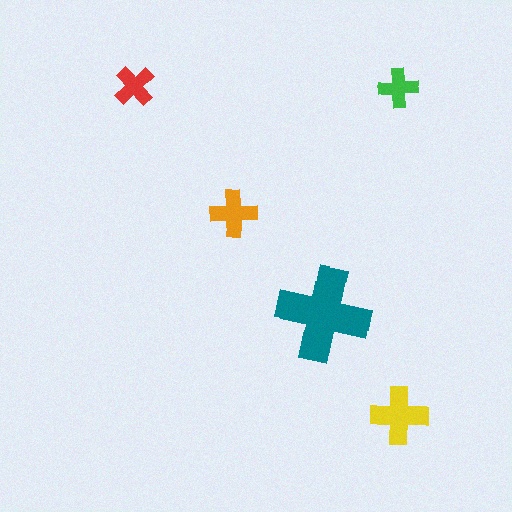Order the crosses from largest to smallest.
the teal one, the yellow one, the orange one, the red one, the green one.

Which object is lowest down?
The yellow cross is bottommost.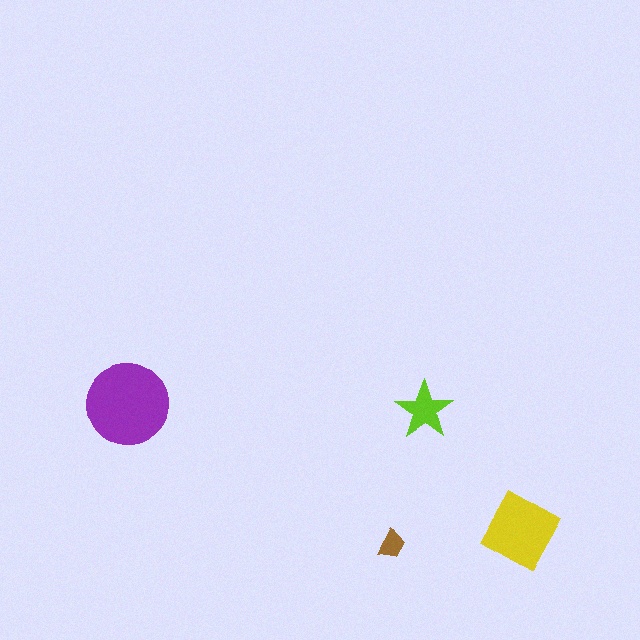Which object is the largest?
The purple circle.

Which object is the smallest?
The brown trapezoid.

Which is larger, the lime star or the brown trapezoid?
The lime star.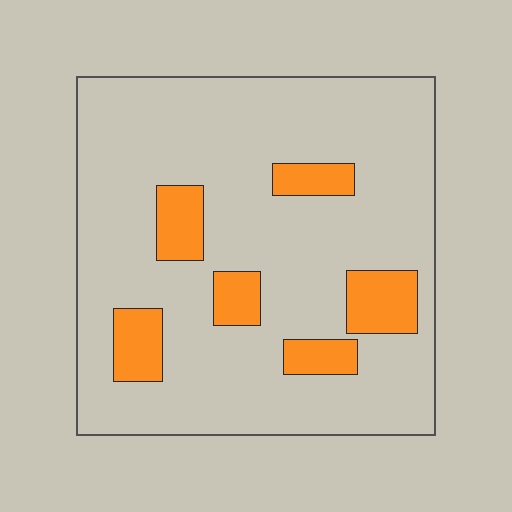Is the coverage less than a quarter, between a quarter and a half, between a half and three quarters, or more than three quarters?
Less than a quarter.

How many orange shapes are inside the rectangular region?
6.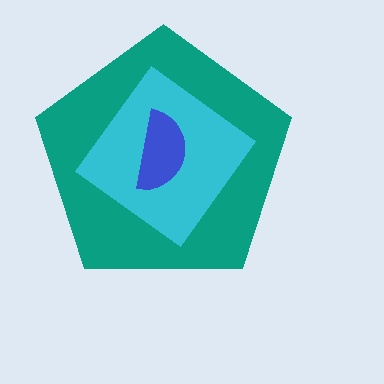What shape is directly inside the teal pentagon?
The cyan diamond.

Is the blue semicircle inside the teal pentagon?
Yes.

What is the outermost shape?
The teal pentagon.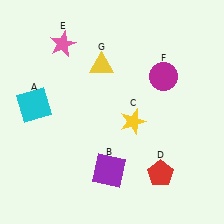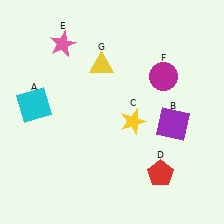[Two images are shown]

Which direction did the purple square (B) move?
The purple square (B) moved right.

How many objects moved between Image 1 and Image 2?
1 object moved between the two images.